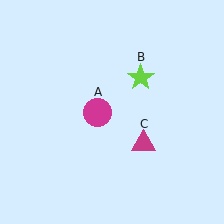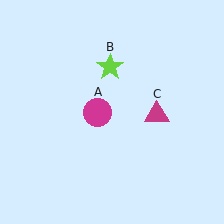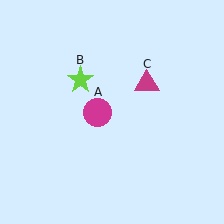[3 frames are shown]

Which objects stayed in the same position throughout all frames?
Magenta circle (object A) remained stationary.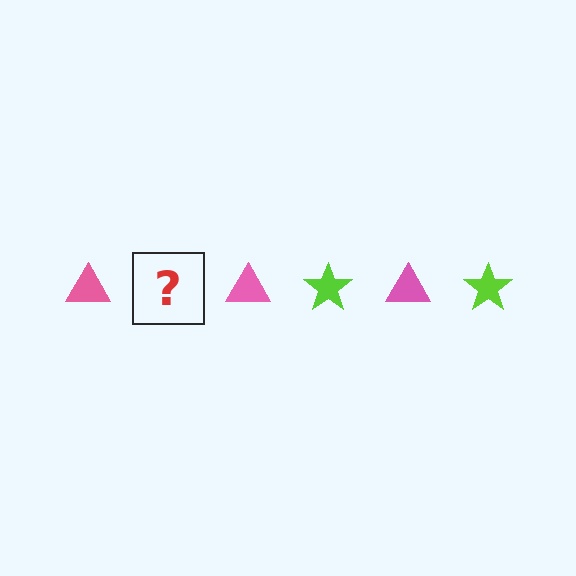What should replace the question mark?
The question mark should be replaced with a lime star.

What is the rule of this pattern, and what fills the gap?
The rule is that the pattern alternates between pink triangle and lime star. The gap should be filled with a lime star.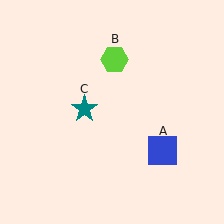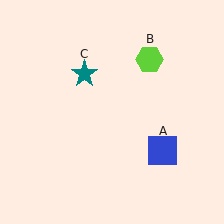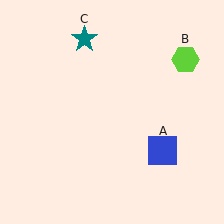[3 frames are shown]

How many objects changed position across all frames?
2 objects changed position: lime hexagon (object B), teal star (object C).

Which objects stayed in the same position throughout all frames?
Blue square (object A) remained stationary.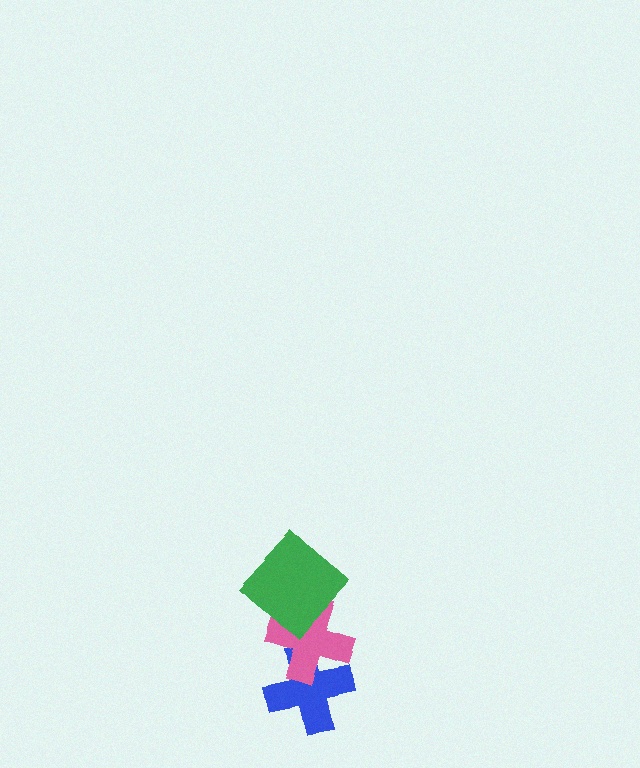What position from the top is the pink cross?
The pink cross is 2nd from the top.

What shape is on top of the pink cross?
The green diamond is on top of the pink cross.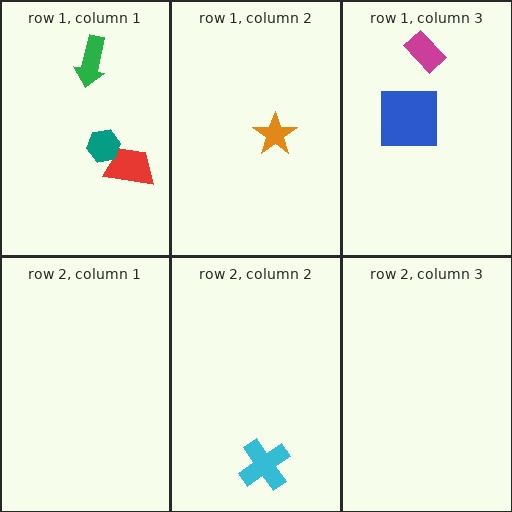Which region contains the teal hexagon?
The row 1, column 1 region.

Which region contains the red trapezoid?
The row 1, column 1 region.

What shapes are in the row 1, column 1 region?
The red trapezoid, the green arrow, the teal hexagon.